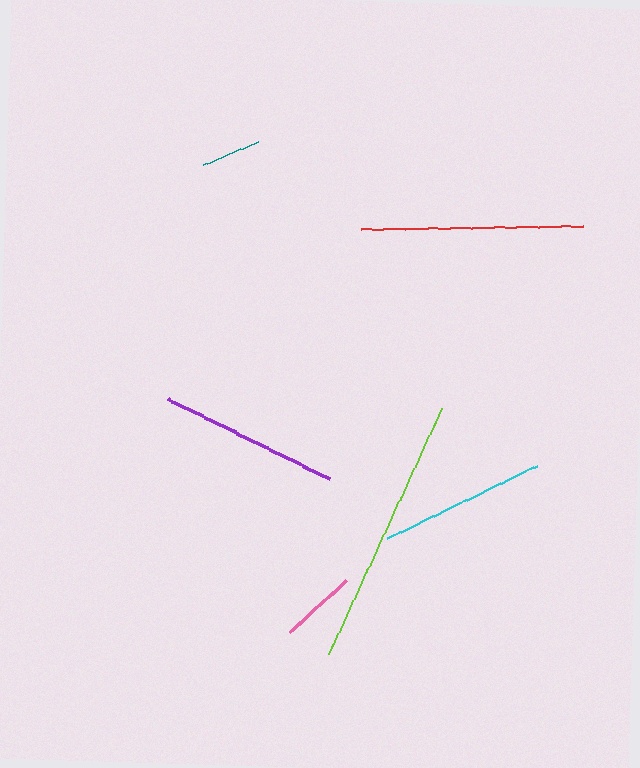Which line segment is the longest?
The lime line is the longest at approximately 272 pixels.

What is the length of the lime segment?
The lime segment is approximately 272 pixels long.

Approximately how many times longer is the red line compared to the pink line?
The red line is approximately 2.9 times the length of the pink line.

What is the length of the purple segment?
The purple segment is approximately 181 pixels long.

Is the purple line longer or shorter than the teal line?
The purple line is longer than the teal line.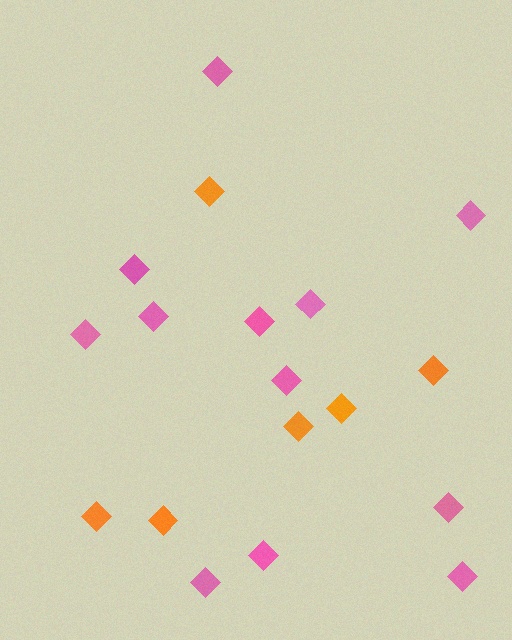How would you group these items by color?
There are 2 groups: one group of orange diamonds (6) and one group of pink diamonds (12).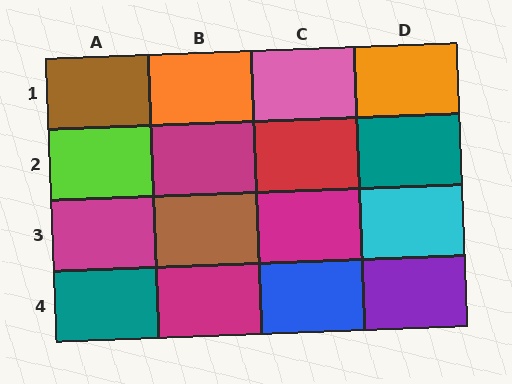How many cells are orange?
2 cells are orange.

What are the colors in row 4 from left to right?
Teal, magenta, blue, purple.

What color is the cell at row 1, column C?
Pink.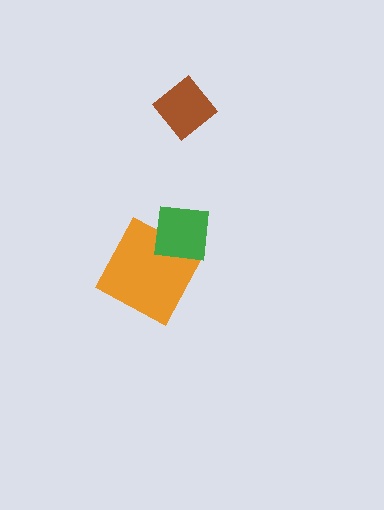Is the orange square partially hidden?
Yes, it is partially covered by another shape.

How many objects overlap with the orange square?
1 object overlaps with the orange square.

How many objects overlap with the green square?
1 object overlaps with the green square.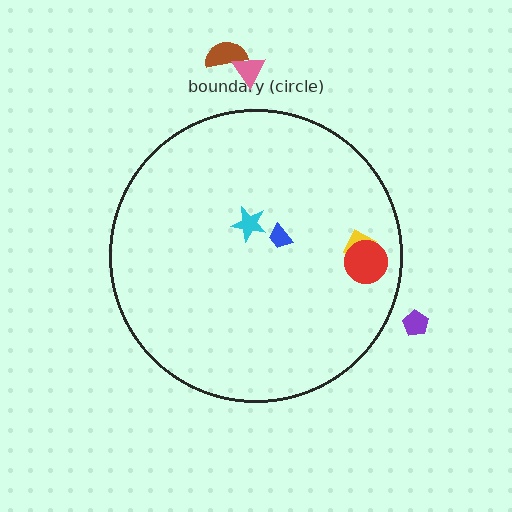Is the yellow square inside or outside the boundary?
Inside.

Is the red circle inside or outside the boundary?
Inside.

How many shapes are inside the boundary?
4 inside, 3 outside.